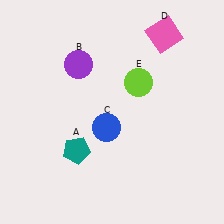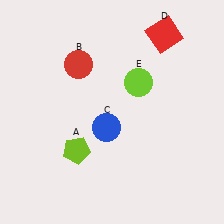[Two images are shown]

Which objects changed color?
A changed from teal to lime. B changed from purple to red. D changed from pink to red.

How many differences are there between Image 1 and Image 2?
There are 3 differences between the two images.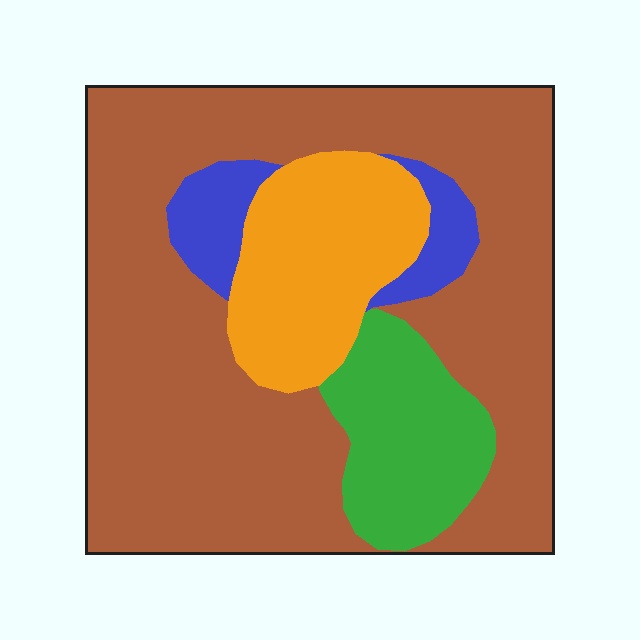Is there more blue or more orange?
Orange.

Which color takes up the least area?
Blue, at roughly 5%.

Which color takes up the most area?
Brown, at roughly 65%.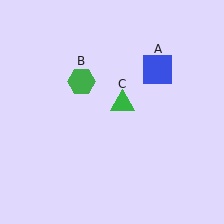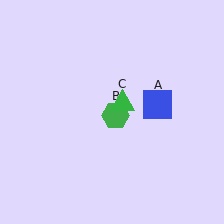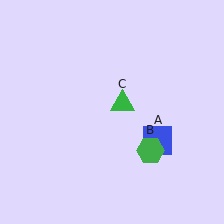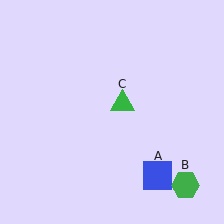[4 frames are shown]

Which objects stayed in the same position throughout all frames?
Green triangle (object C) remained stationary.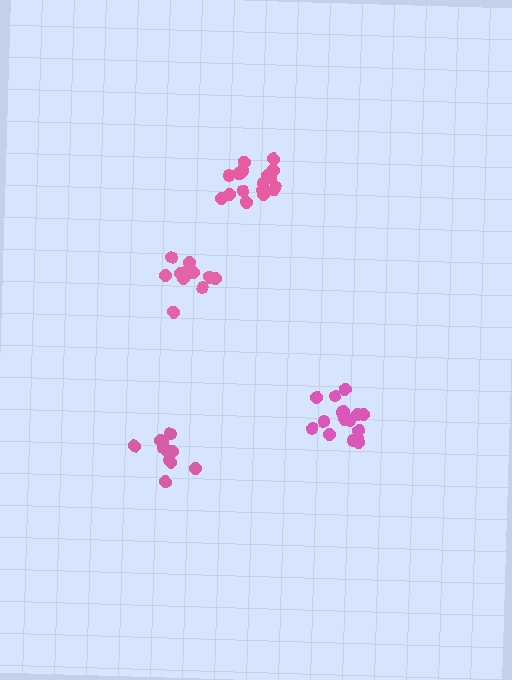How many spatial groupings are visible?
There are 4 spatial groupings.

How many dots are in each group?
Group 1: 12 dots, Group 2: 18 dots, Group 3: 13 dots, Group 4: 16 dots (59 total).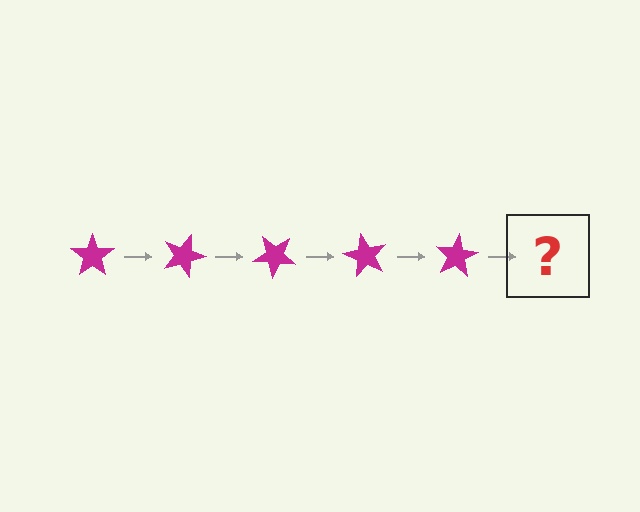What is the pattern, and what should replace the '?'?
The pattern is that the star rotates 20 degrees each step. The '?' should be a magenta star rotated 100 degrees.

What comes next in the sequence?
The next element should be a magenta star rotated 100 degrees.